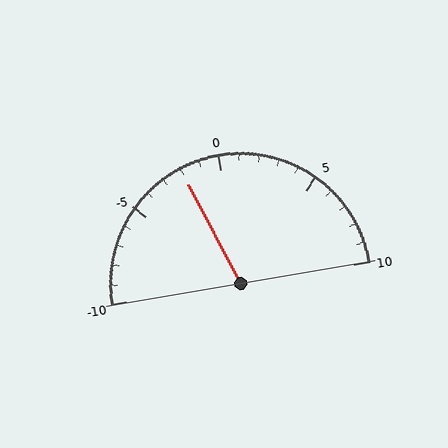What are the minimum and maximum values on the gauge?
The gauge ranges from -10 to 10.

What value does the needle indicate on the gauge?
The needle indicates approximately -2.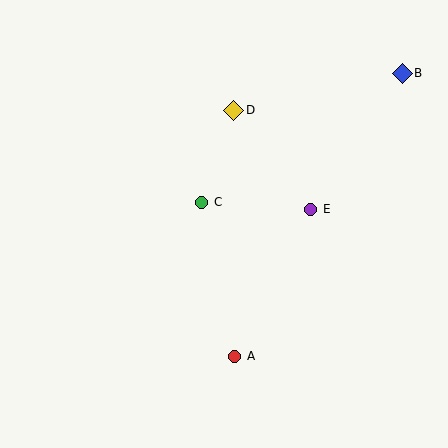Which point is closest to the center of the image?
Point C at (202, 202) is closest to the center.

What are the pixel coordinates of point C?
Point C is at (202, 202).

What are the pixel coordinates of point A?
Point A is at (235, 356).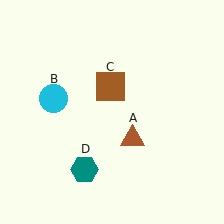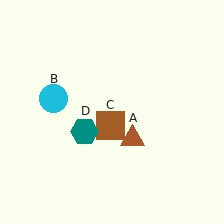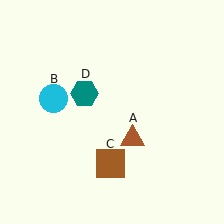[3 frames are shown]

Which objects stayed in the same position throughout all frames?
Brown triangle (object A) and cyan circle (object B) remained stationary.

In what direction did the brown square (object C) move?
The brown square (object C) moved down.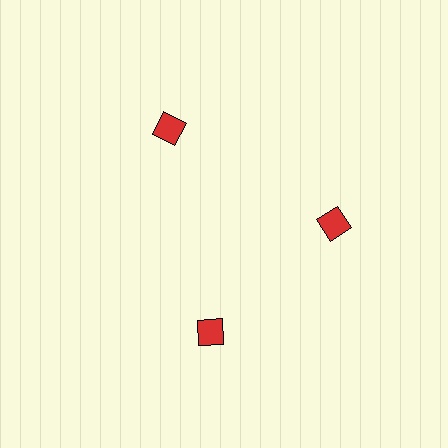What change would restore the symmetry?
The symmetry would be restored by rotating it back into even spacing with its neighbors so that all 3 squares sit at equal angles and equal distance from the center.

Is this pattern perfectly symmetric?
No. The 3 red squares are arranged in a ring, but one element near the 7 o'clock position is rotated out of alignment along the ring, breaking the 3-fold rotational symmetry.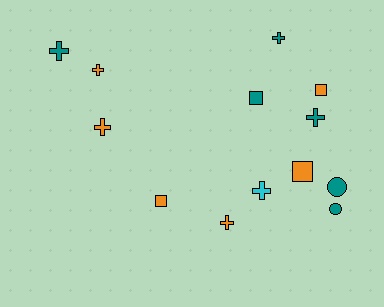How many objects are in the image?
There are 13 objects.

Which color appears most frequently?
Teal, with 6 objects.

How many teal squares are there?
There is 1 teal square.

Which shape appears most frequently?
Cross, with 7 objects.